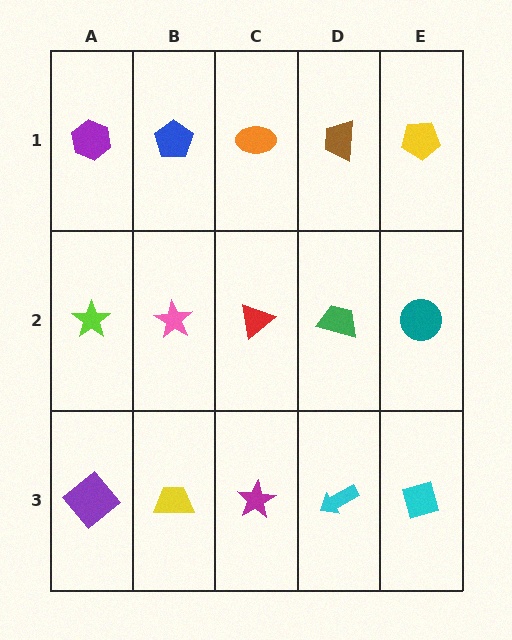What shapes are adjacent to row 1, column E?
A teal circle (row 2, column E), a brown trapezoid (row 1, column D).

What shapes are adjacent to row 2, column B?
A blue pentagon (row 1, column B), a yellow trapezoid (row 3, column B), a lime star (row 2, column A), a red triangle (row 2, column C).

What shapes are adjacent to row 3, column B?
A pink star (row 2, column B), a purple diamond (row 3, column A), a magenta star (row 3, column C).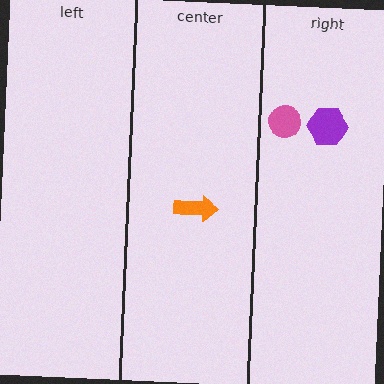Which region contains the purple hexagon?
The right region.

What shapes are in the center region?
The orange arrow.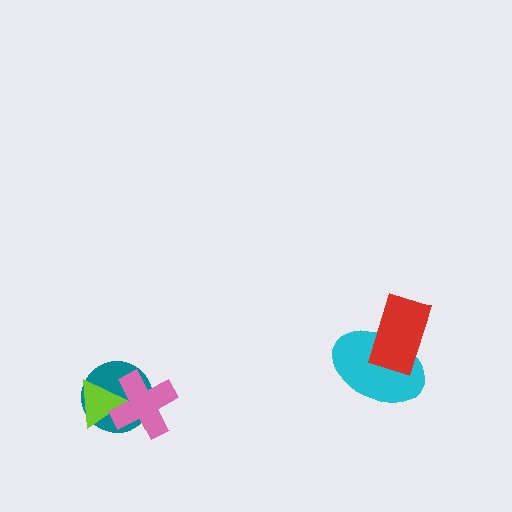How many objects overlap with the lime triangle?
2 objects overlap with the lime triangle.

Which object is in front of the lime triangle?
The pink cross is in front of the lime triangle.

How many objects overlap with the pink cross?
2 objects overlap with the pink cross.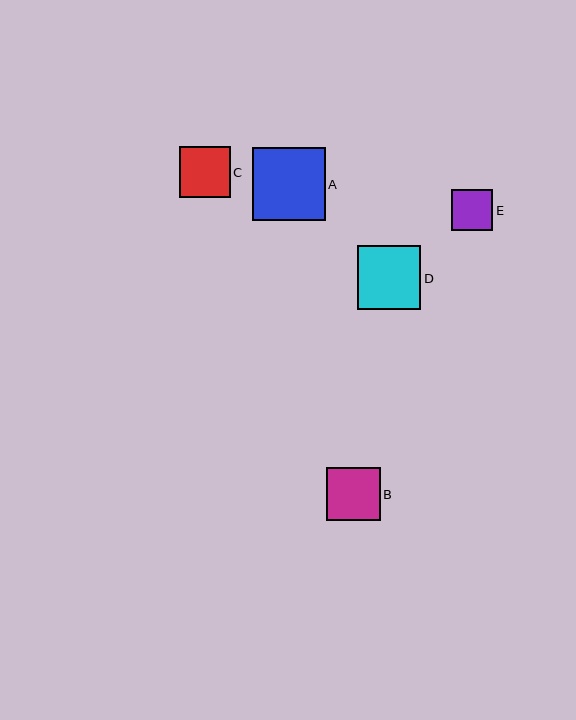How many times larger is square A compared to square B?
Square A is approximately 1.4 times the size of square B.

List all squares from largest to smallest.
From largest to smallest: A, D, B, C, E.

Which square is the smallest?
Square E is the smallest with a size of approximately 41 pixels.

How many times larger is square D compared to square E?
Square D is approximately 1.5 times the size of square E.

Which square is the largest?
Square A is the largest with a size of approximately 73 pixels.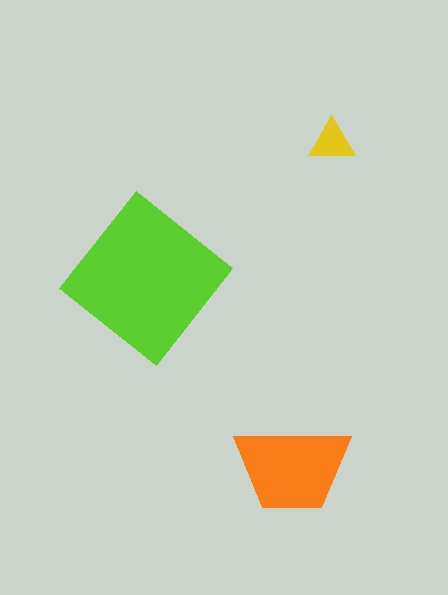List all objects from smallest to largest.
The yellow triangle, the orange trapezoid, the lime diamond.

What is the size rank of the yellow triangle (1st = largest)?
3rd.